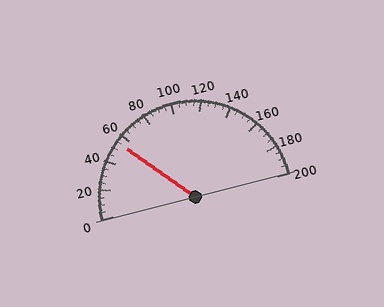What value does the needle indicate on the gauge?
The needle indicates approximately 55.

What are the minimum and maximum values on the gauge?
The gauge ranges from 0 to 200.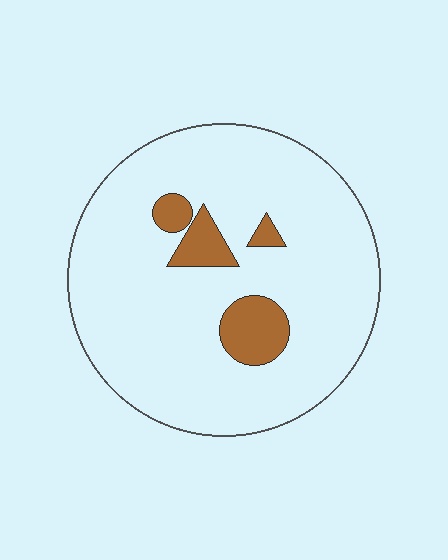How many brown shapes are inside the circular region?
4.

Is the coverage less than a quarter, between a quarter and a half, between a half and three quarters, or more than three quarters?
Less than a quarter.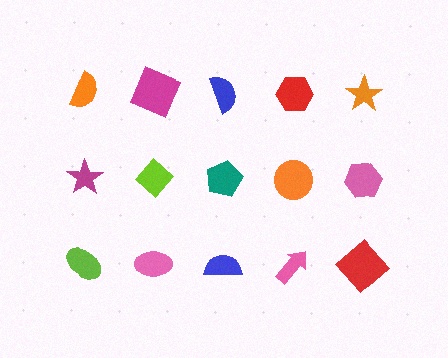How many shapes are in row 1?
5 shapes.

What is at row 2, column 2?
A lime diamond.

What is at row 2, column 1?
A magenta star.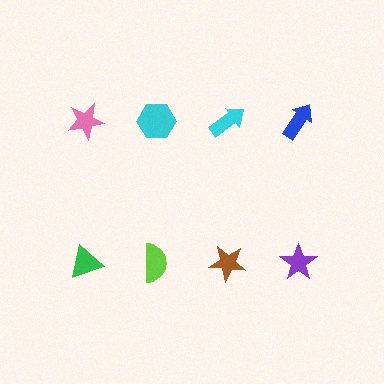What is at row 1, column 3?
A cyan arrow.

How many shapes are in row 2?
4 shapes.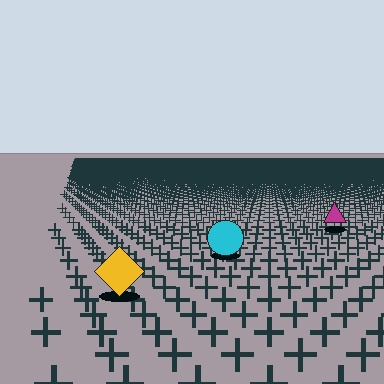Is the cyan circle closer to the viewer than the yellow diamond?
No. The yellow diamond is closer — you can tell from the texture gradient: the ground texture is coarser near it.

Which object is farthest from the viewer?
The magenta triangle is farthest from the viewer. It appears smaller and the ground texture around it is denser.